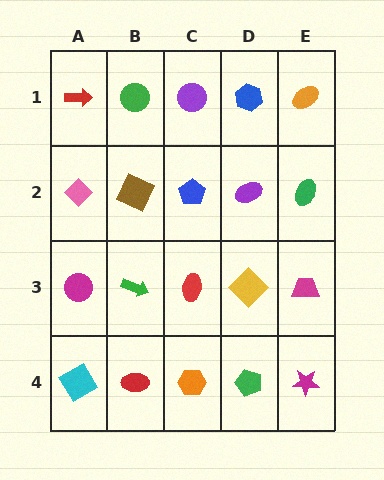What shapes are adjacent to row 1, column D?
A purple ellipse (row 2, column D), a purple circle (row 1, column C), an orange ellipse (row 1, column E).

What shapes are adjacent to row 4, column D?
A yellow diamond (row 3, column D), an orange hexagon (row 4, column C), a magenta star (row 4, column E).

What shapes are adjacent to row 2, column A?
A red arrow (row 1, column A), a magenta circle (row 3, column A), a brown square (row 2, column B).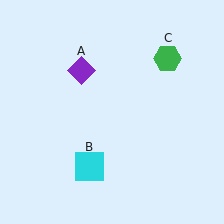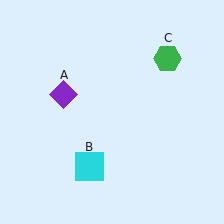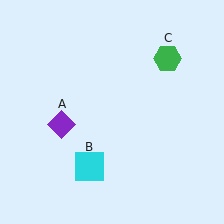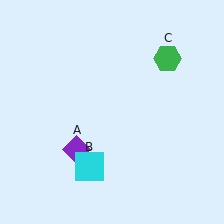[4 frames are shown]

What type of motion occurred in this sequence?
The purple diamond (object A) rotated counterclockwise around the center of the scene.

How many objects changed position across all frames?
1 object changed position: purple diamond (object A).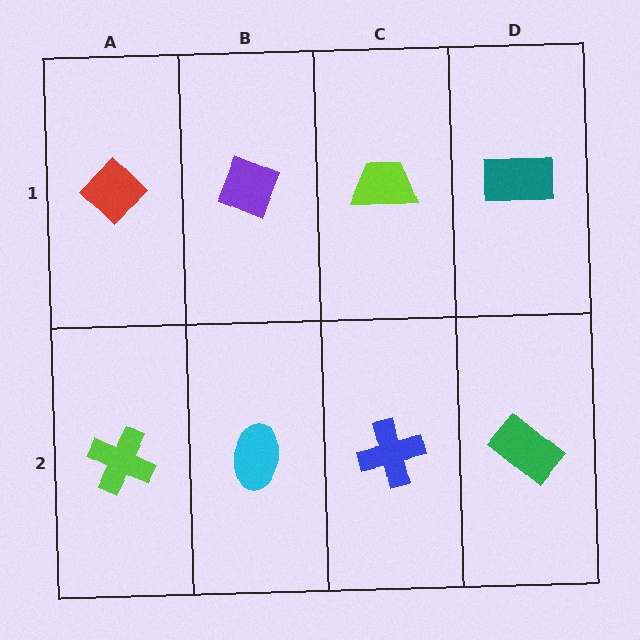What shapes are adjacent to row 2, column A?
A red diamond (row 1, column A), a cyan ellipse (row 2, column B).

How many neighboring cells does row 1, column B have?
3.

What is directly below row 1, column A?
A lime cross.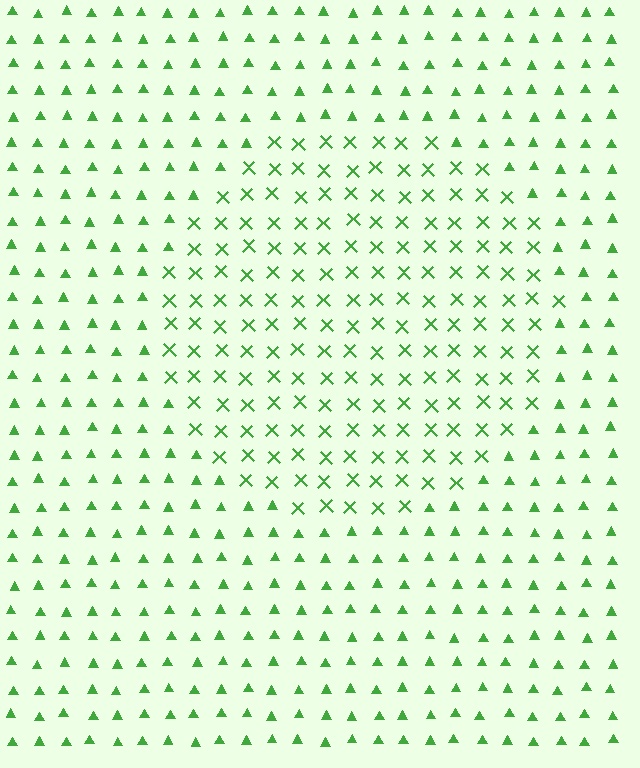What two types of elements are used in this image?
The image uses X marks inside the circle region and triangles outside it.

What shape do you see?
I see a circle.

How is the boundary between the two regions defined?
The boundary is defined by a change in element shape: X marks inside vs. triangles outside. All elements share the same color and spacing.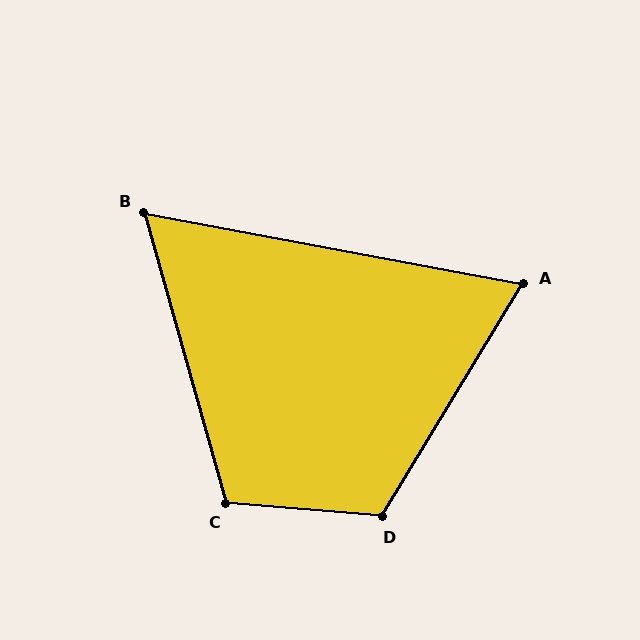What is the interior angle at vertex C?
Approximately 111 degrees (obtuse).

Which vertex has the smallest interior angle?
B, at approximately 64 degrees.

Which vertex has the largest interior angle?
D, at approximately 116 degrees.